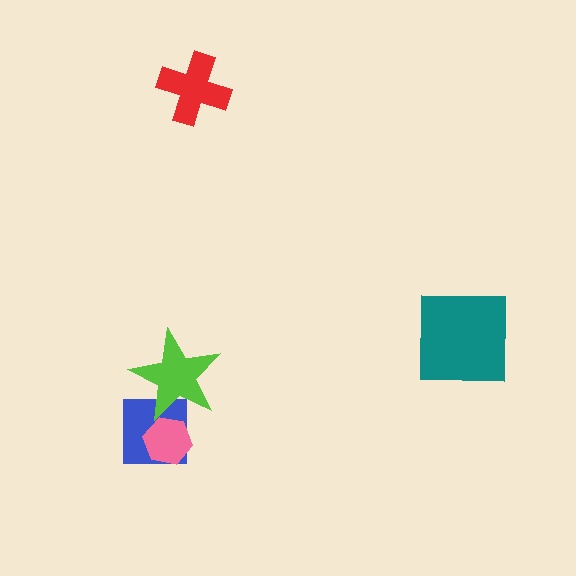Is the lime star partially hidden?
Yes, it is partially covered by another shape.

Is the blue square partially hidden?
Yes, it is partially covered by another shape.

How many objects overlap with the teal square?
0 objects overlap with the teal square.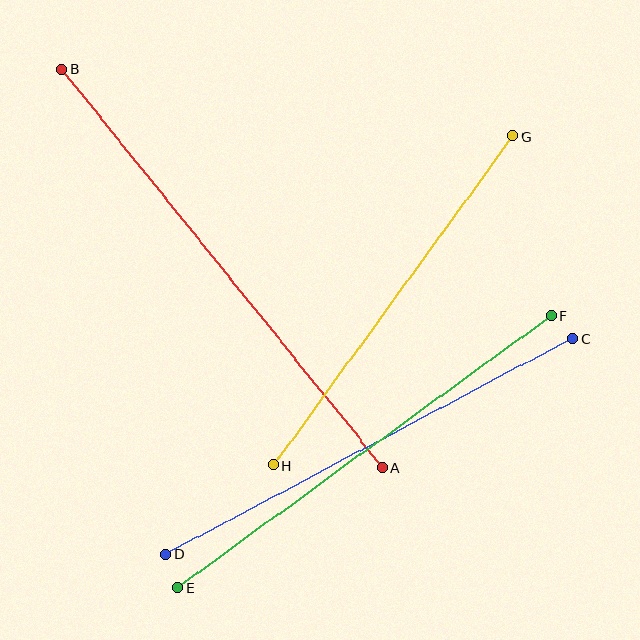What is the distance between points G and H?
The distance is approximately 407 pixels.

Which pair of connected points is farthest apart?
Points A and B are farthest apart.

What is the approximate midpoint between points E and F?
The midpoint is at approximately (364, 452) pixels.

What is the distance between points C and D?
The distance is approximately 460 pixels.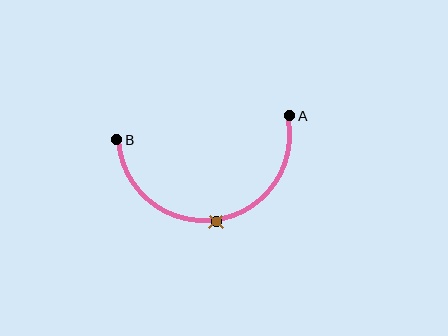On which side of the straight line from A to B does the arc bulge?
The arc bulges below the straight line connecting A and B.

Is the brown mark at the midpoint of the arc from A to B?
Yes. The brown mark lies on the arc at equal arc-length from both A and B — it is the arc midpoint.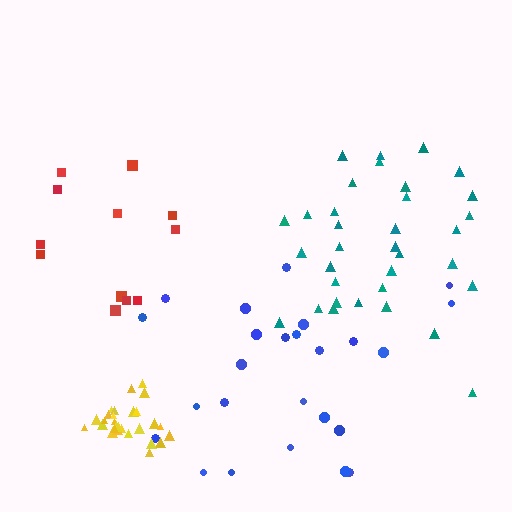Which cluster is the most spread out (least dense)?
Red.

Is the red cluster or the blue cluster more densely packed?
Blue.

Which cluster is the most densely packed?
Yellow.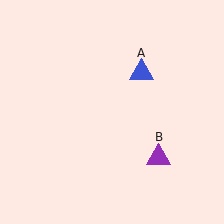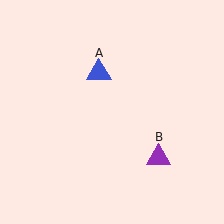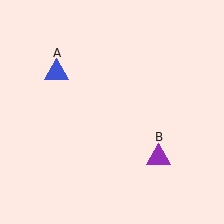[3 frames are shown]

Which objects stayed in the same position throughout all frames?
Purple triangle (object B) remained stationary.